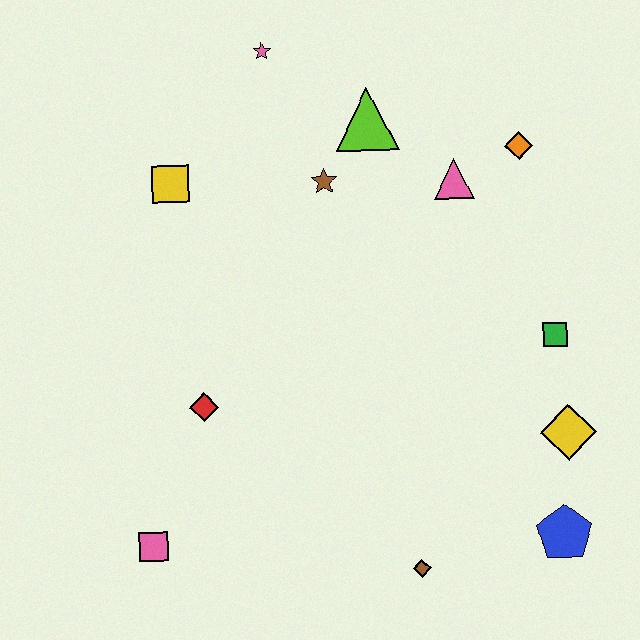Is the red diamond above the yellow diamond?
Yes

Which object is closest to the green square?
The yellow diamond is closest to the green square.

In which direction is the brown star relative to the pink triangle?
The brown star is to the left of the pink triangle.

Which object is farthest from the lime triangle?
The pink square is farthest from the lime triangle.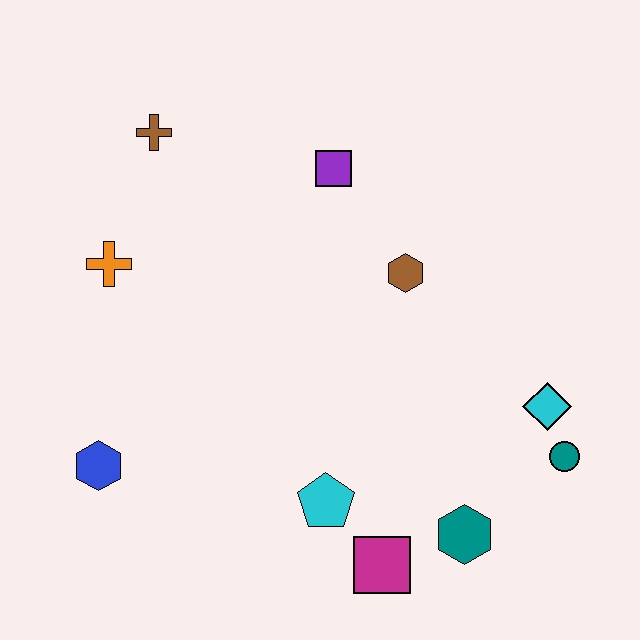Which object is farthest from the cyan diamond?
The brown cross is farthest from the cyan diamond.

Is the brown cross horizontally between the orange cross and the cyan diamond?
Yes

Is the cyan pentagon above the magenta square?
Yes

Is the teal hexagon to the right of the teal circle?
No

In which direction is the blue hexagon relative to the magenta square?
The blue hexagon is to the left of the magenta square.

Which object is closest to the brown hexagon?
The purple square is closest to the brown hexagon.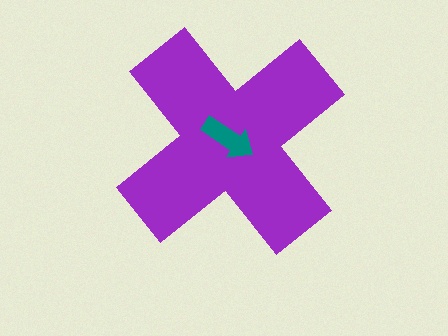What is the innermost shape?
The teal arrow.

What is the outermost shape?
The purple cross.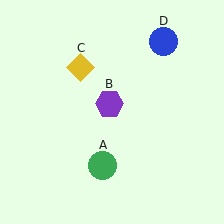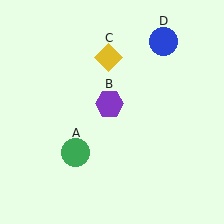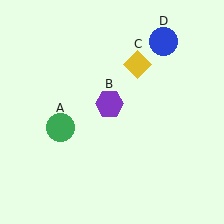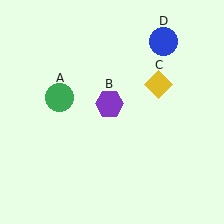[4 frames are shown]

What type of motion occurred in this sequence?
The green circle (object A), yellow diamond (object C) rotated clockwise around the center of the scene.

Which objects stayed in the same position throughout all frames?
Purple hexagon (object B) and blue circle (object D) remained stationary.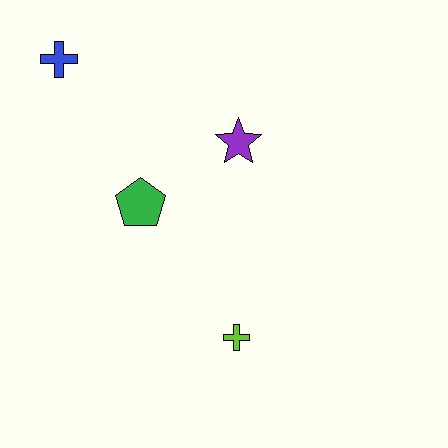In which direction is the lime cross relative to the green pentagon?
The lime cross is below the green pentagon.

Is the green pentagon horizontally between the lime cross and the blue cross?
Yes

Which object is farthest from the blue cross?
The lime cross is farthest from the blue cross.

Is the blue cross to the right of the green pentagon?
No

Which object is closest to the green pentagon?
The purple star is closest to the green pentagon.